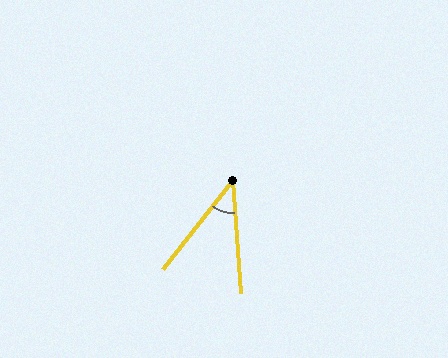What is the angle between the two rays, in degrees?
Approximately 42 degrees.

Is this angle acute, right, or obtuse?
It is acute.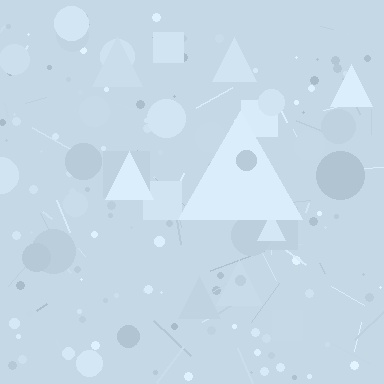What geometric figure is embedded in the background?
A triangle is embedded in the background.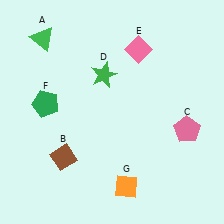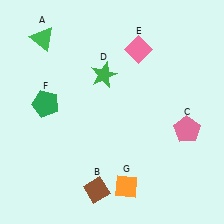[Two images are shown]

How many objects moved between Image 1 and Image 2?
1 object moved between the two images.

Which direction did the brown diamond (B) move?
The brown diamond (B) moved right.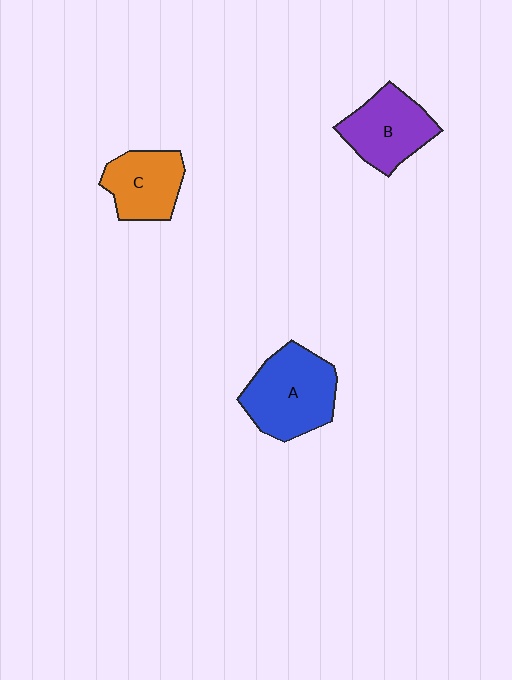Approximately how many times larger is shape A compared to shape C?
Approximately 1.4 times.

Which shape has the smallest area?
Shape C (orange).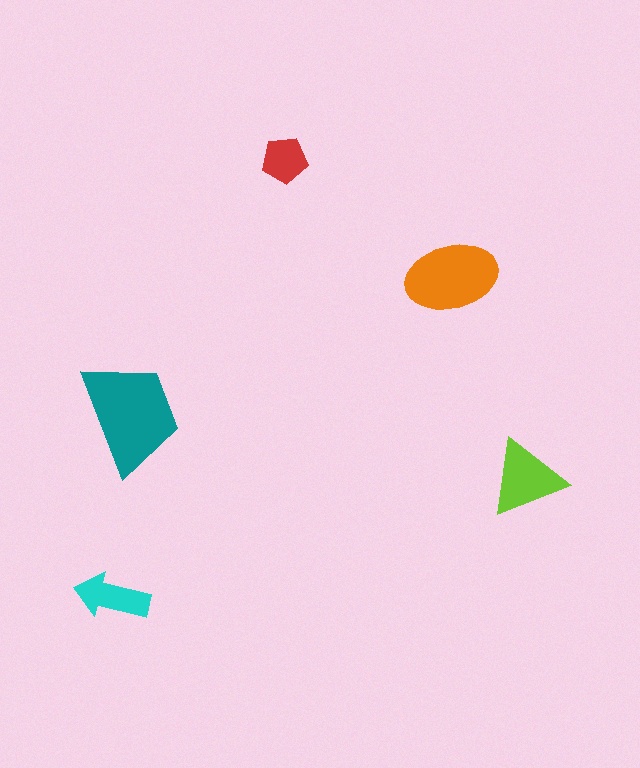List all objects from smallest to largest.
The red pentagon, the cyan arrow, the lime triangle, the orange ellipse, the teal trapezoid.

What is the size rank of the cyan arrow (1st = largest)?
4th.